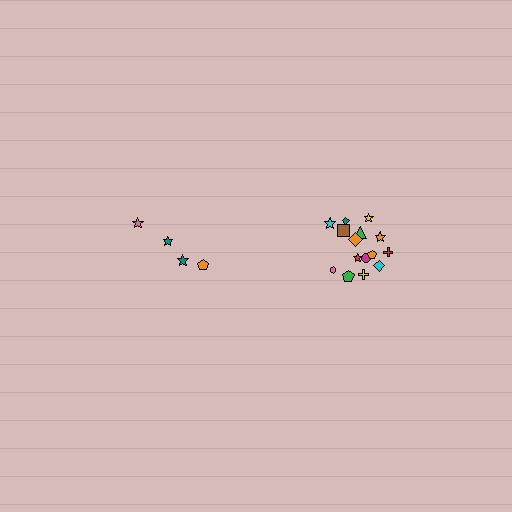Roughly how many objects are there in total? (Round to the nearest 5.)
Roughly 20 objects in total.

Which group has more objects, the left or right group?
The right group.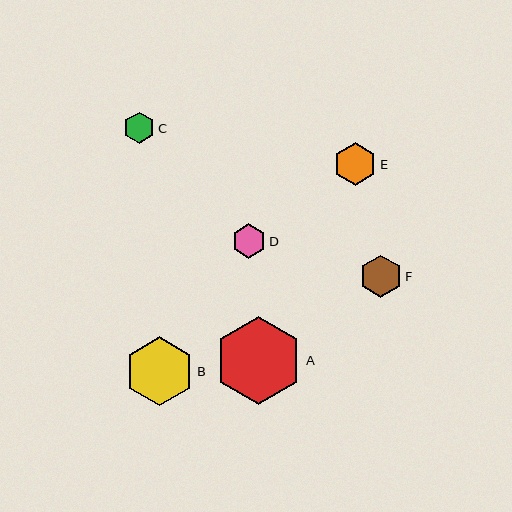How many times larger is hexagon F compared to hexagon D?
Hexagon F is approximately 1.2 times the size of hexagon D.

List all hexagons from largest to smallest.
From largest to smallest: A, B, E, F, D, C.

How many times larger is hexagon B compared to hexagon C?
Hexagon B is approximately 2.2 times the size of hexagon C.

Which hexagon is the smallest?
Hexagon C is the smallest with a size of approximately 31 pixels.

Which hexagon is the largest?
Hexagon A is the largest with a size of approximately 88 pixels.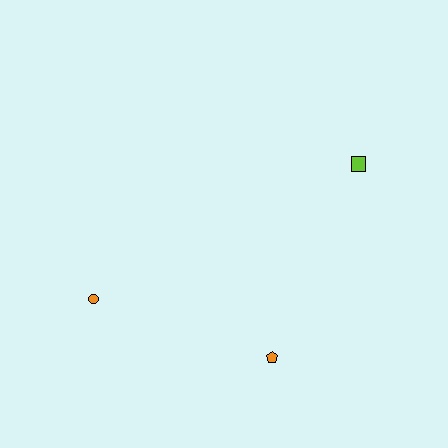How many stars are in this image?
There are no stars.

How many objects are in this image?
There are 3 objects.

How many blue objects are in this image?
There are no blue objects.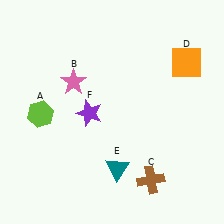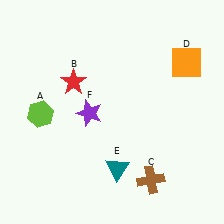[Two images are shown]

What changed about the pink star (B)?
In Image 1, B is pink. In Image 2, it changed to red.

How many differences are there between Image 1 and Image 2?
There is 1 difference between the two images.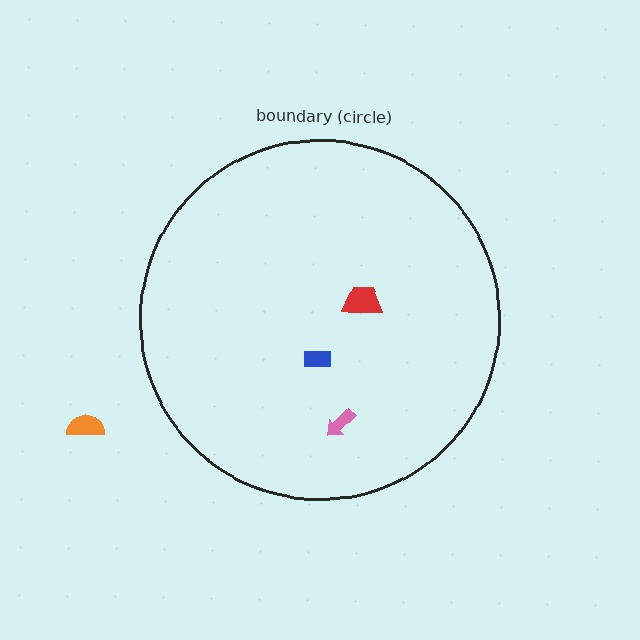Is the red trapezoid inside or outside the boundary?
Inside.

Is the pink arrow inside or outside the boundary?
Inside.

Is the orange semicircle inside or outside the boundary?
Outside.